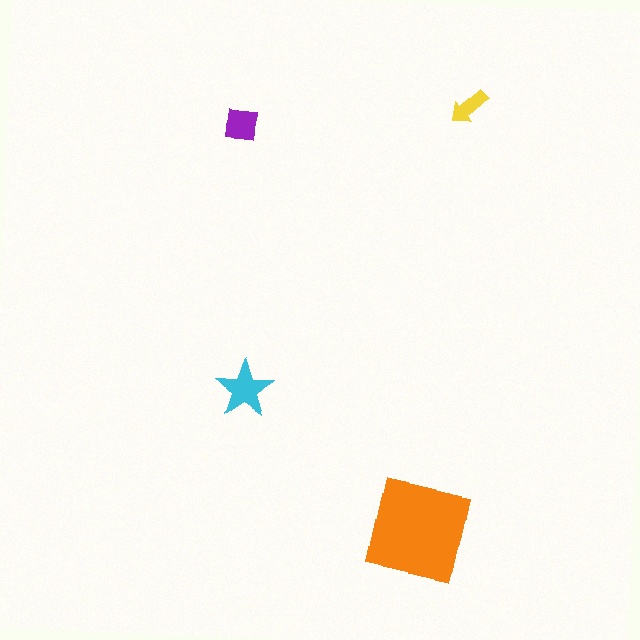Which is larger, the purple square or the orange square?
The orange square.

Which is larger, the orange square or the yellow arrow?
The orange square.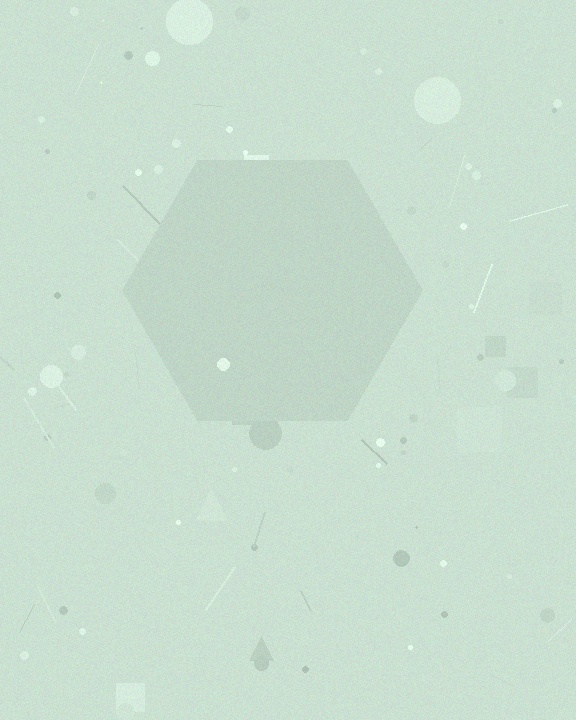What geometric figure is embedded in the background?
A hexagon is embedded in the background.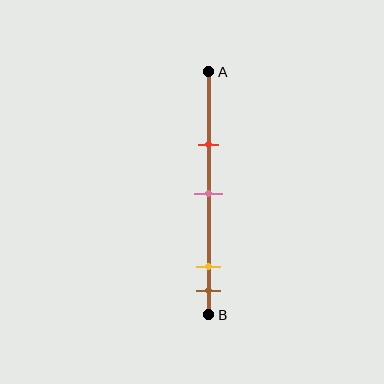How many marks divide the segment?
There are 4 marks dividing the segment.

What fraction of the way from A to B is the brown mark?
The brown mark is approximately 90% (0.9) of the way from A to B.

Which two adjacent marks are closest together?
The yellow and brown marks are the closest adjacent pair.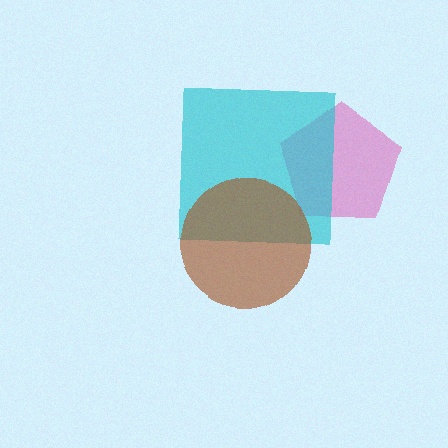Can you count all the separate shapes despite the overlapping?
Yes, there are 3 separate shapes.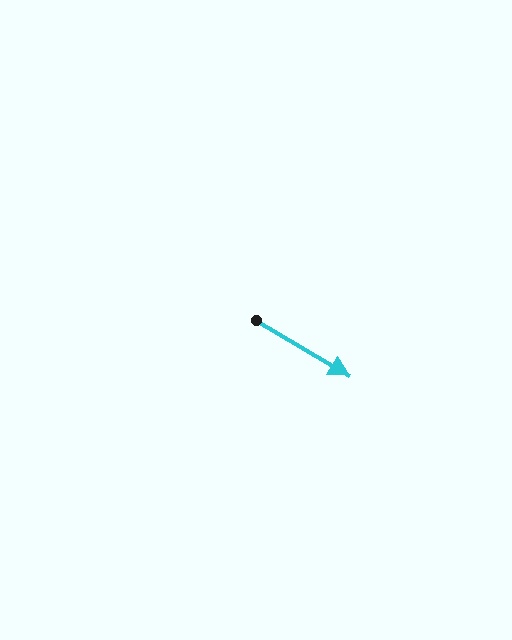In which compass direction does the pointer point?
Southeast.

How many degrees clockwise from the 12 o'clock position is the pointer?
Approximately 121 degrees.